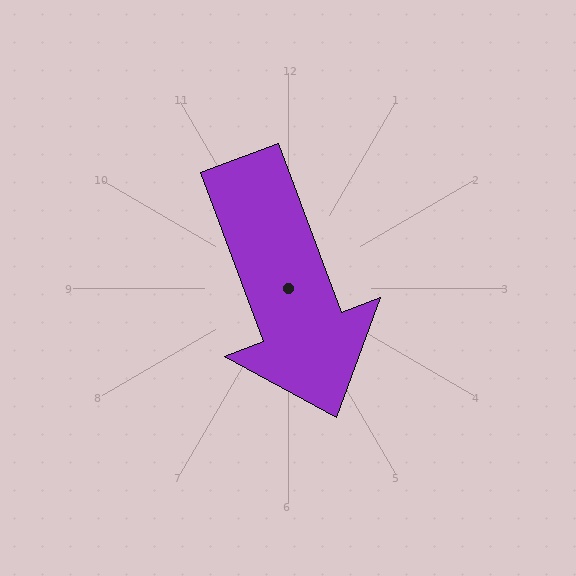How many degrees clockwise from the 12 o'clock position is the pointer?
Approximately 159 degrees.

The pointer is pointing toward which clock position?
Roughly 5 o'clock.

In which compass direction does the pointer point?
South.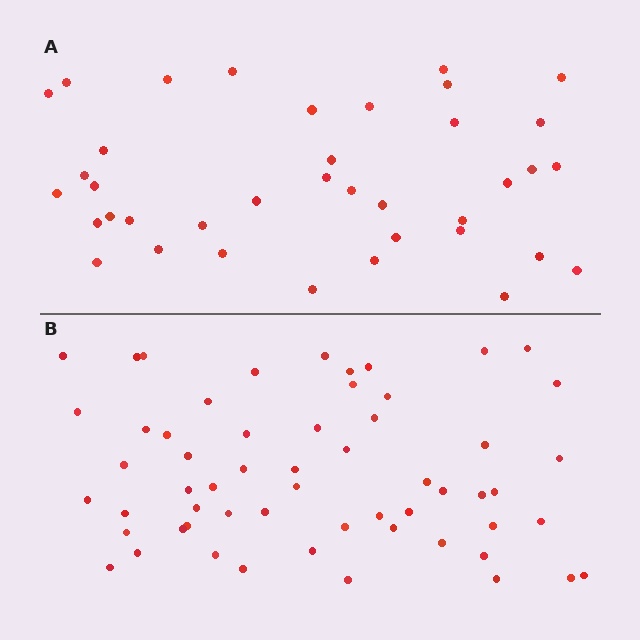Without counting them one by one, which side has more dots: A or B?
Region B (the bottom region) has more dots.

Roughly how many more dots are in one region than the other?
Region B has approximately 20 more dots than region A.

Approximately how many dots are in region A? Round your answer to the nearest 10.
About 40 dots. (The exact count is 38, which rounds to 40.)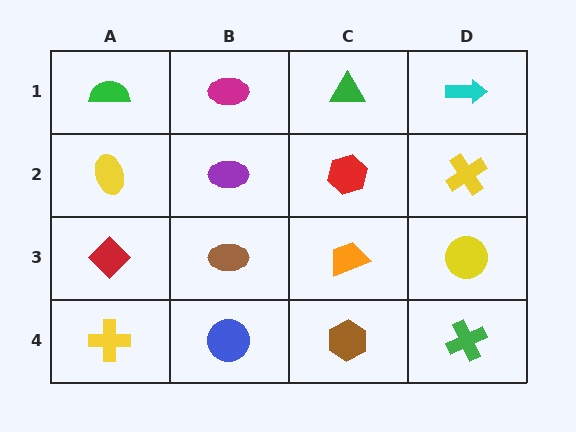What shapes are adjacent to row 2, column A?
A green semicircle (row 1, column A), a red diamond (row 3, column A), a purple ellipse (row 2, column B).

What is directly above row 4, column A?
A red diamond.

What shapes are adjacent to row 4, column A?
A red diamond (row 3, column A), a blue circle (row 4, column B).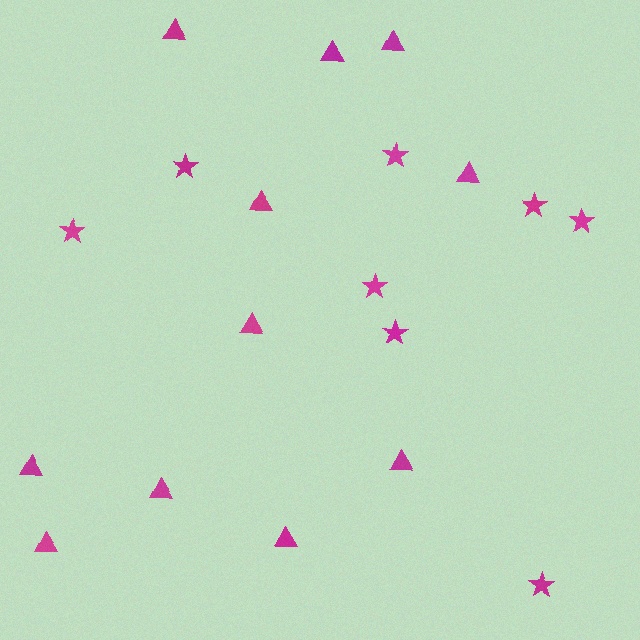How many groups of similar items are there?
There are 2 groups: one group of triangles (11) and one group of stars (8).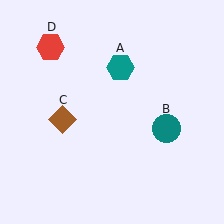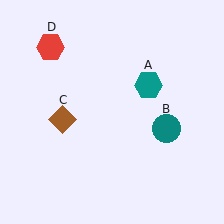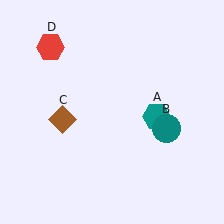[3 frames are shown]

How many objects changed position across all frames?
1 object changed position: teal hexagon (object A).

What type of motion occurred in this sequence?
The teal hexagon (object A) rotated clockwise around the center of the scene.